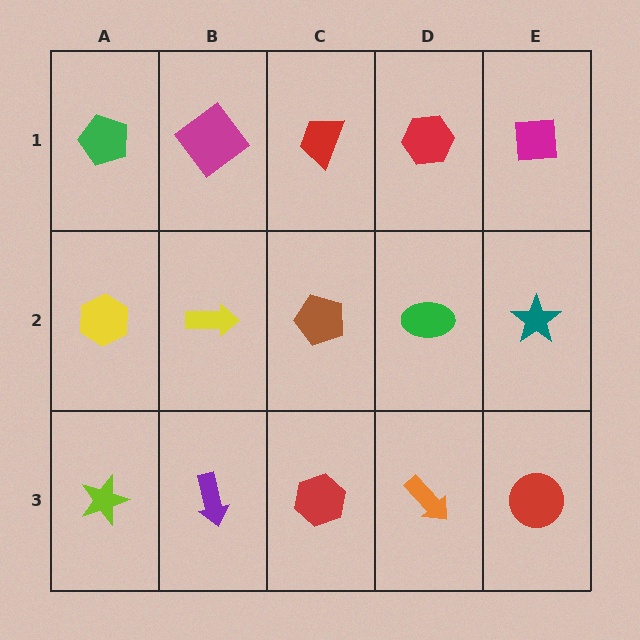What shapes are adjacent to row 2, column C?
A red trapezoid (row 1, column C), a red hexagon (row 3, column C), a yellow arrow (row 2, column B), a green ellipse (row 2, column D).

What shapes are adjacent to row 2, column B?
A magenta diamond (row 1, column B), a purple arrow (row 3, column B), a yellow hexagon (row 2, column A), a brown pentagon (row 2, column C).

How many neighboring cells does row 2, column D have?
4.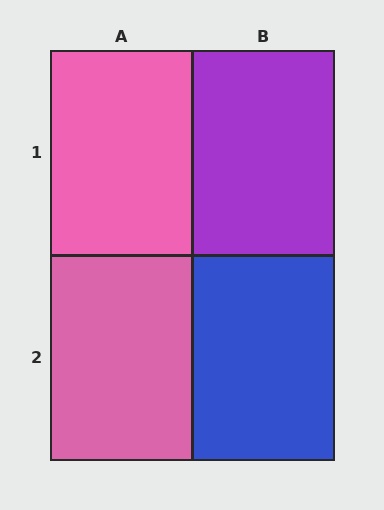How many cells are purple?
1 cell is purple.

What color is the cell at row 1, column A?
Pink.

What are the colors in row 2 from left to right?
Pink, blue.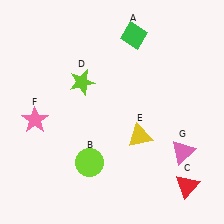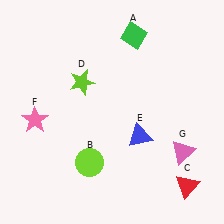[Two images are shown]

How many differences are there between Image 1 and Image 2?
There is 1 difference between the two images.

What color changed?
The triangle (E) changed from yellow in Image 1 to blue in Image 2.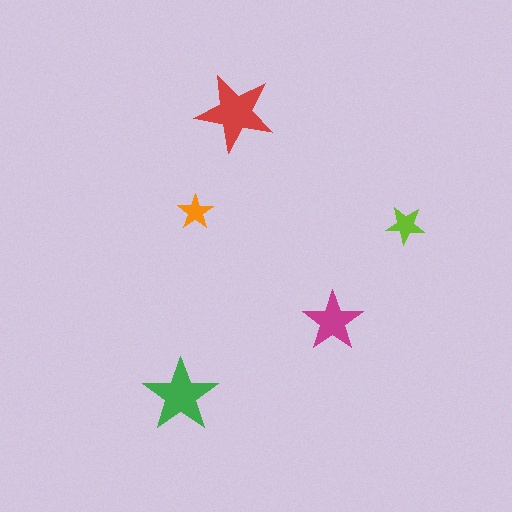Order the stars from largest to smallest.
the red one, the green one, the magenta one, the lime one, the orange one.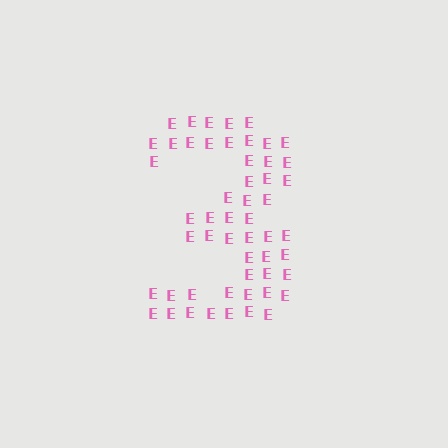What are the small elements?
The small elements are letter E's.